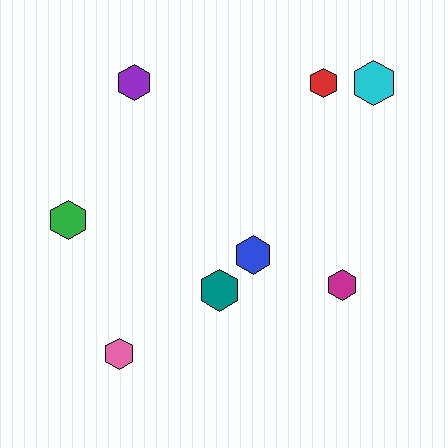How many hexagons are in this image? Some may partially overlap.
There are 8 hexagons.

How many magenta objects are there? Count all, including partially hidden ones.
There is 1 magenta object.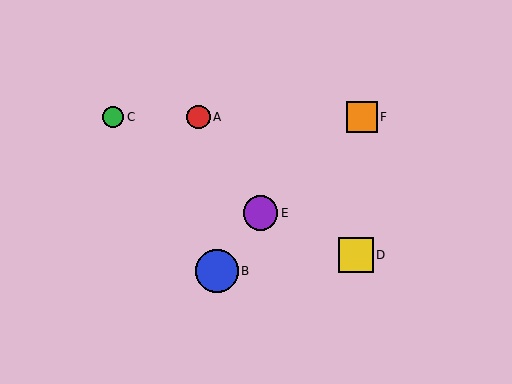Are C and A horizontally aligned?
Yes, both are at y≈117.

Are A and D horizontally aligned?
No, A is at y≈117 and D is at y≈255.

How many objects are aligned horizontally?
3 objects (A, C, F) are aligned horizontally.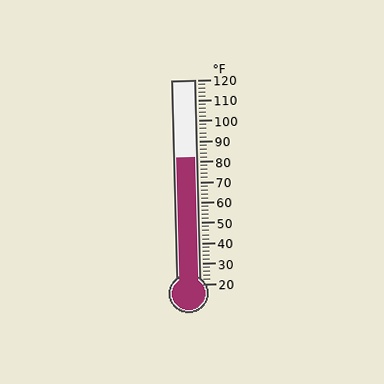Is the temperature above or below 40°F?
The temperature is above 40°F.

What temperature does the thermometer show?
The thermometer shows approximately 82°F.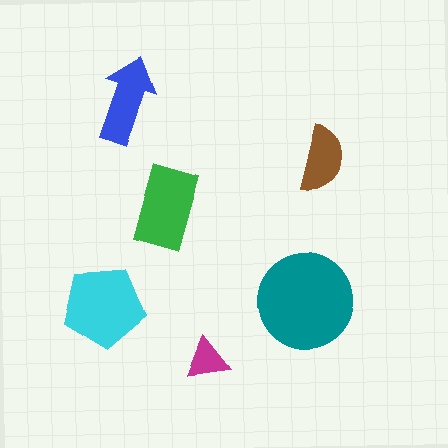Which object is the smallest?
The magenta triangle.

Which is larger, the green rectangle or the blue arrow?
The green rectangle.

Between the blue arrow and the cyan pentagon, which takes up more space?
The cyan pentagon.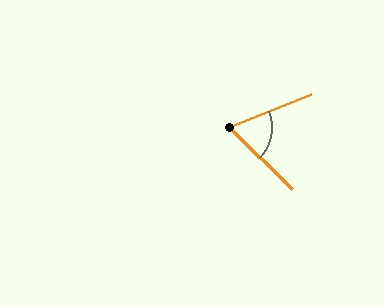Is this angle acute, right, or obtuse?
It is acute.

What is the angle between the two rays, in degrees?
Approximately 66 degrees.